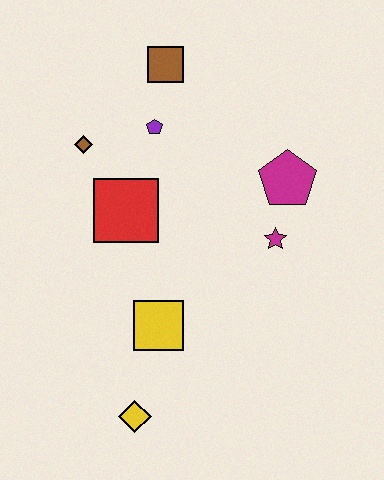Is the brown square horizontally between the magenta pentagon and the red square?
Yes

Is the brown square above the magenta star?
Yes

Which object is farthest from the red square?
The yellow diamond is farthest from the red square.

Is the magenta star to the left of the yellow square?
No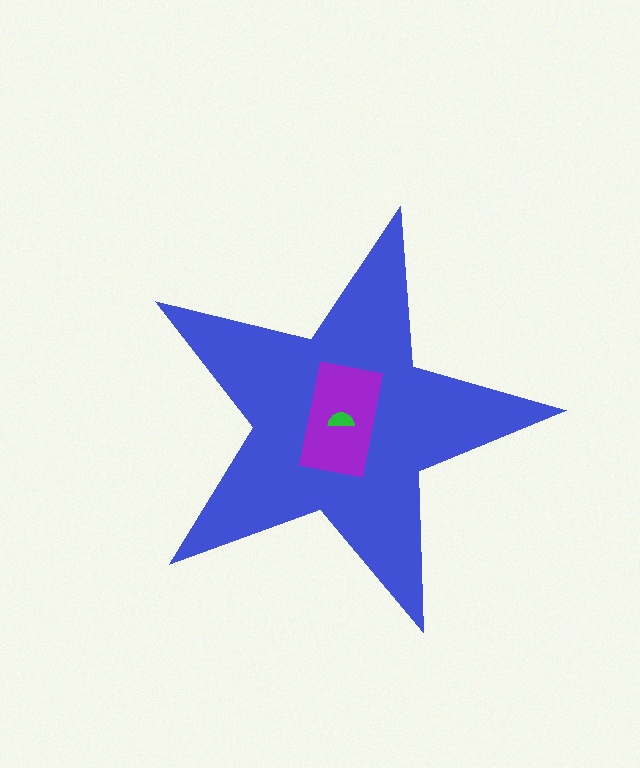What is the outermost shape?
The blue star.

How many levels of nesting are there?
3.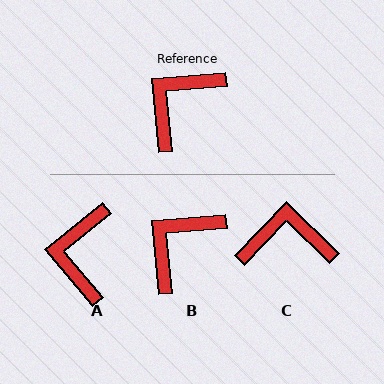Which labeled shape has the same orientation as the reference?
B.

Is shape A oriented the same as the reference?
No, it is off by about 34 degrees.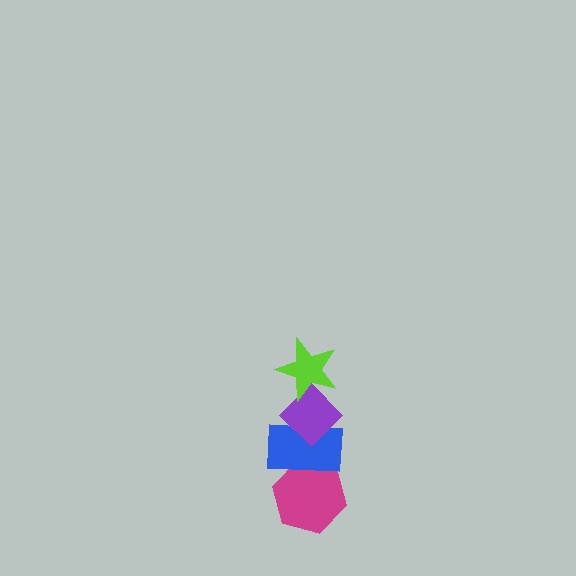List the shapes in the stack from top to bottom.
From top to bottom: the lime star, the purple diamond, the blue rectangle, the magenta hexagon.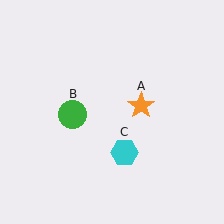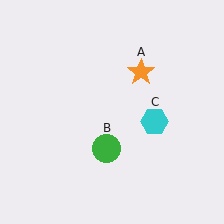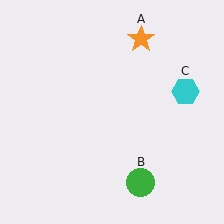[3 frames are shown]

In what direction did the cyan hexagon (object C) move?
The cyan hexagon (object C) moved up and to the right.